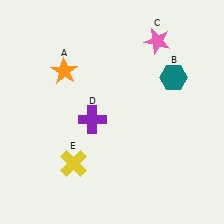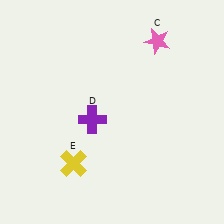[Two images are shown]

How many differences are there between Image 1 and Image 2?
There are 2 differences between the two images.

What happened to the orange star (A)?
The orange star (A) was removed in Image 2. It was in the top-left area of Image 1.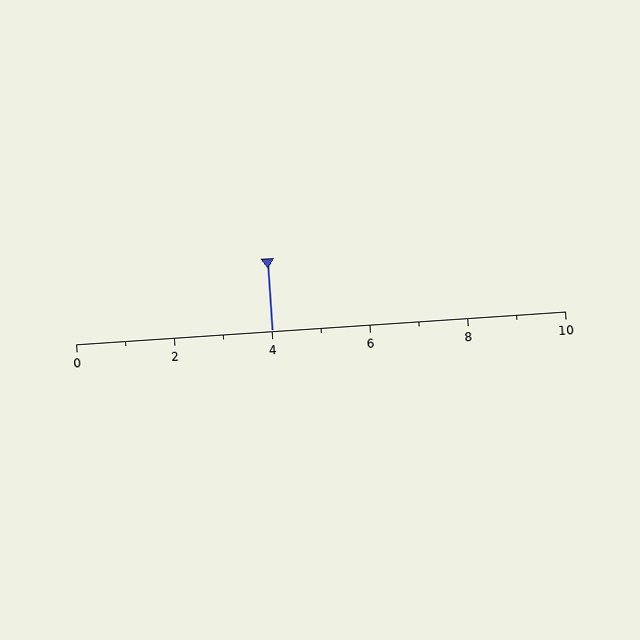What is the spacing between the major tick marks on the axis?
The major ticks are spaced 2 apart.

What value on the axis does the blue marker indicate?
The marker indicates approximately 4.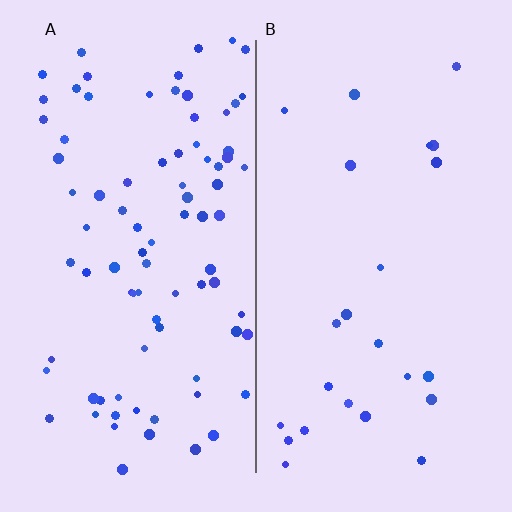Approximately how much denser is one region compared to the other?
Approximately 3.5× — region A over region B.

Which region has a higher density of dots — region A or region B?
A (the left).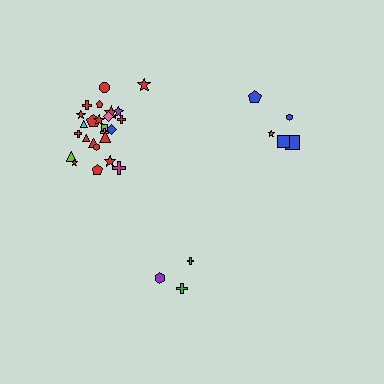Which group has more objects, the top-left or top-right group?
The top-left group.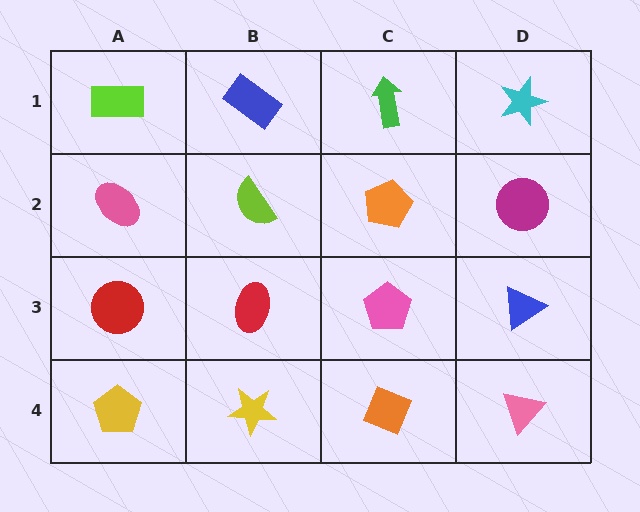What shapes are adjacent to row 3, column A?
A pink ellipse (row 2, column A), a yellow pentagon (row 4, column A), a red ellipse (row 3, column B).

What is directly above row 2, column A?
A lime rectangle.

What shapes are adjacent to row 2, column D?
A cyan star (row 1, column D), a blue triangle (row 3, column D), an orange pentagon (row 2, column C).